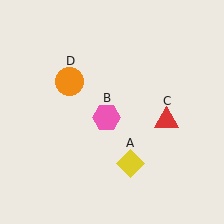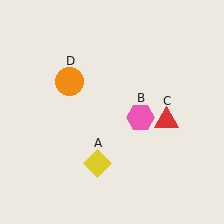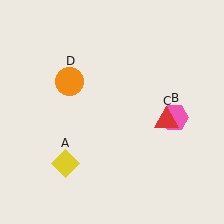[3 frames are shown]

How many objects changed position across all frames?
2 objects changed position: yellow diamond (object A), pink hexagon (object B).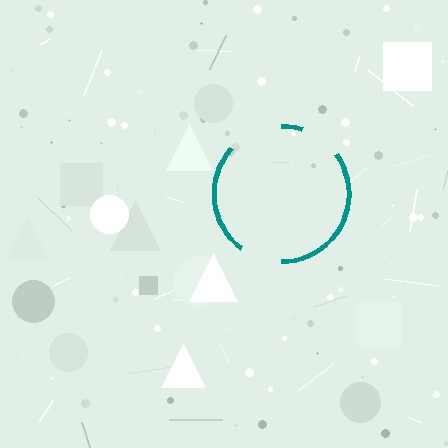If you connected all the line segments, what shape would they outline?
They would outline a circle.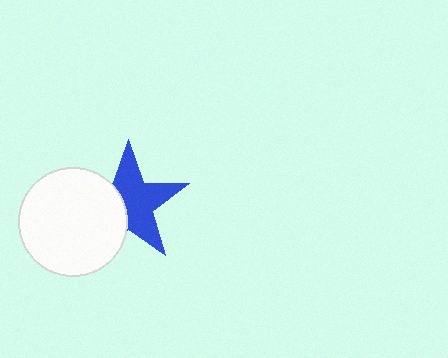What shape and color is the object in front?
The object in front is a white circle.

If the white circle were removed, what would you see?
You would see the complete blue star.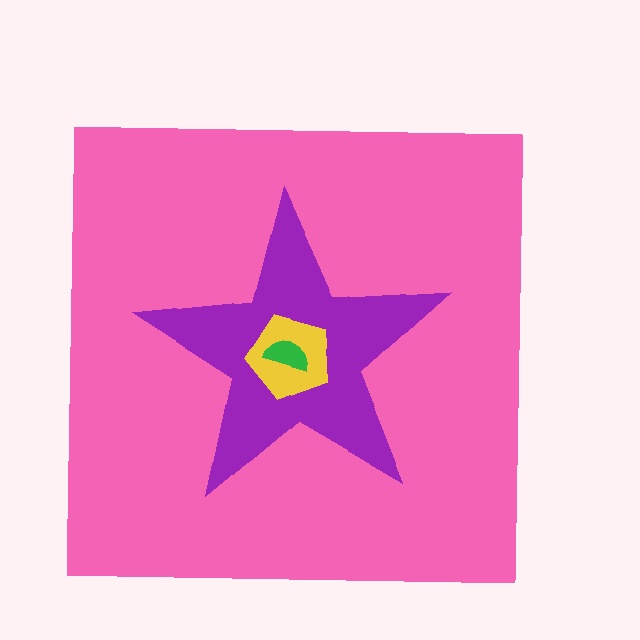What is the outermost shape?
The pink square.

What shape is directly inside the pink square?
The purple star.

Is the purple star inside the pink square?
Yes.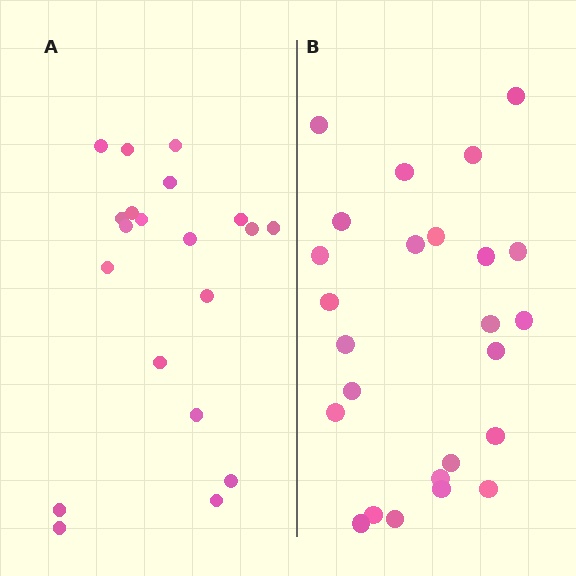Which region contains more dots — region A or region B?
Region B (the right region) has more dots.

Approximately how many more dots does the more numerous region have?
Region B has about 5 more dots than region A.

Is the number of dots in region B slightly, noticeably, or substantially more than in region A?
Region B has noticeably more, but not dramatically so. The ratio is roughly 1.2 to 1.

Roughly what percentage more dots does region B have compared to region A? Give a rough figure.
About 25% more.